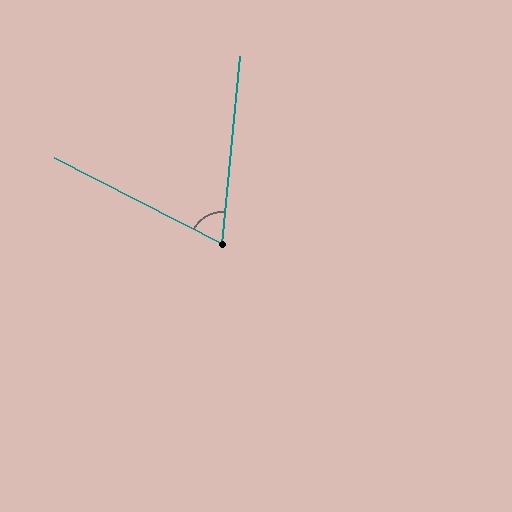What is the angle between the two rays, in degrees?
Approximately 68 degrees.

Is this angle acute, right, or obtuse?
It is acute.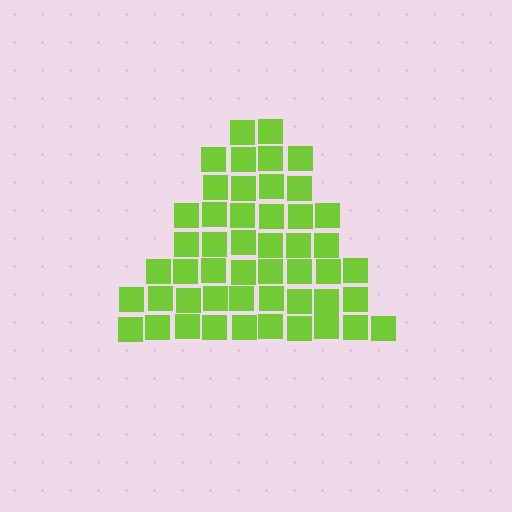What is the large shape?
The large shape is a triangle.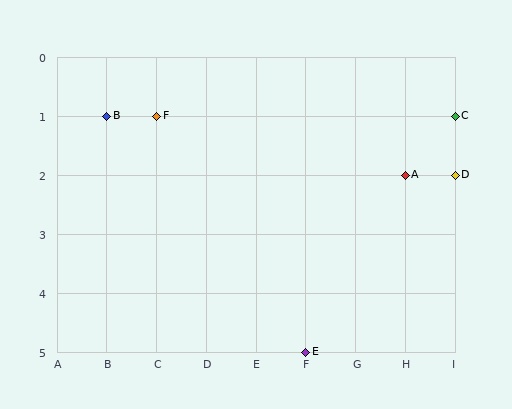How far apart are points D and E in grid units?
Points D and E are 3 columns and 3 rows apart (about 4.2 grid units diagonally).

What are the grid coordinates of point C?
Point C is at grid coordinates (I, 1).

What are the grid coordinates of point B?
Point B is at grid coordinates (B, 1).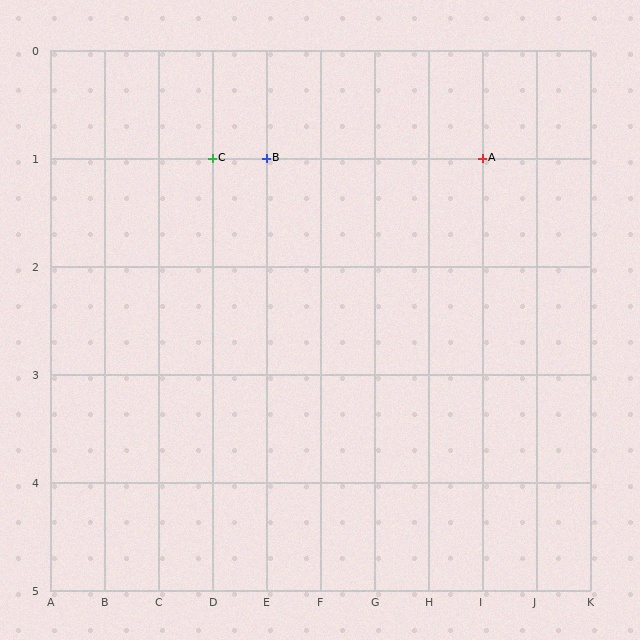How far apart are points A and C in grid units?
Points A and C are 5 columns apart.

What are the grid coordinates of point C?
Point C is at grid coordinates (D, 1).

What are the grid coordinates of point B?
Point B is at grid coordinates (E, 1).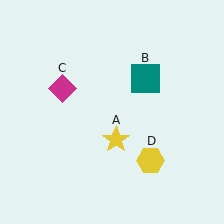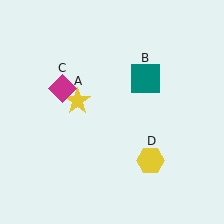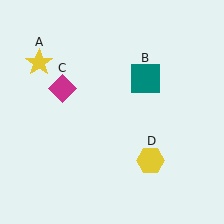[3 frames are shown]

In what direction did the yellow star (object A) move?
The yellow star (object A) moved up and to the left.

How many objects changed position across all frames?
1 object changed position: yellow star (object A).